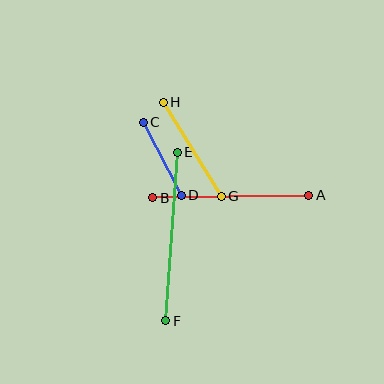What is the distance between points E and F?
The distance is approximately 169 pixels.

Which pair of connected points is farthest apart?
Points E and F are farthest apart.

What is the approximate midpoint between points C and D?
The midpoint is at approximately (162, 159) pixels.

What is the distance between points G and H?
The distance is approximately 110 pixels.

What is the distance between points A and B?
The distance is approximately 156 pixels.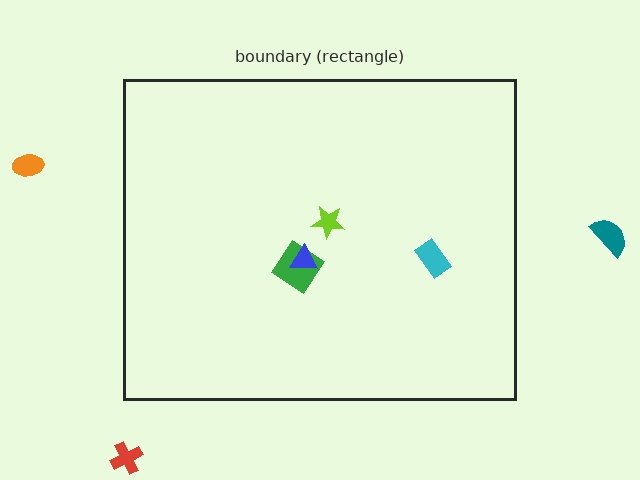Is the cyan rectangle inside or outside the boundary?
Inside.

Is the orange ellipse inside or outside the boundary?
Outside.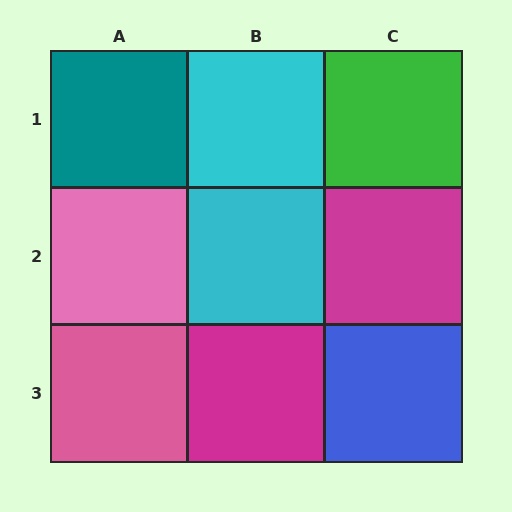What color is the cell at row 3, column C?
Blue.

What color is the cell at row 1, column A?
Teal.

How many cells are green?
1 cell is green.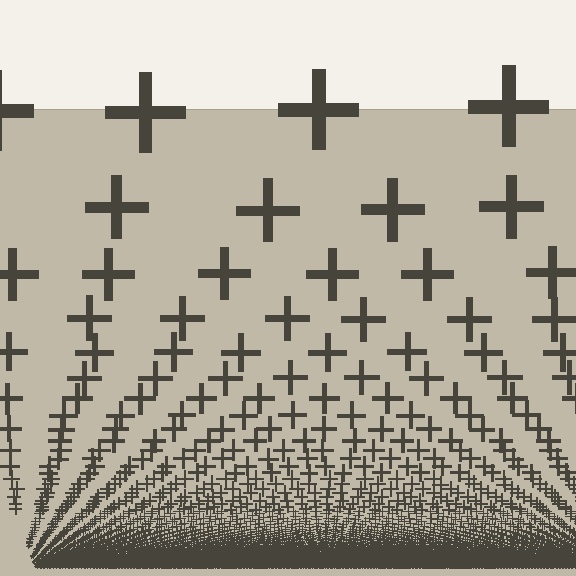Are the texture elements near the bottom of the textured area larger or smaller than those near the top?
Smaller. The gradient is inverted — elements near the bottom are smaller and denser.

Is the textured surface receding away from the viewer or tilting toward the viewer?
The surface appears to tilt toward the viewer. Texture elements get larger and sparser toward the top.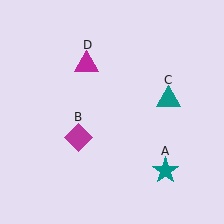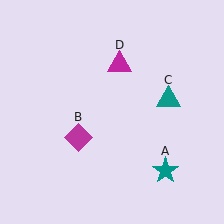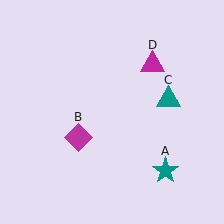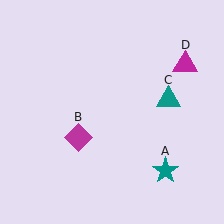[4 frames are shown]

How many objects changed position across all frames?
1 object changed position: magenta triangle (object D).